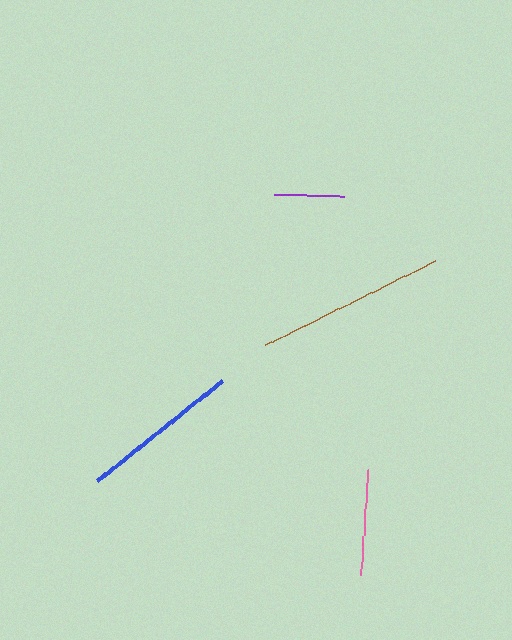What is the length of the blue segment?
The blue segment is approximately 161 pixels long.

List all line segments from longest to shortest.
From longest to shortest: brown, blue, pink, purple.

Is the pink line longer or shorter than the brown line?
The brown line is longer than the pink line.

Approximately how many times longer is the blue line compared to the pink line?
The blue line is approximately 1.5 times the length of the pink line.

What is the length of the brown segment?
The brown segment is approximately 189 pixels long.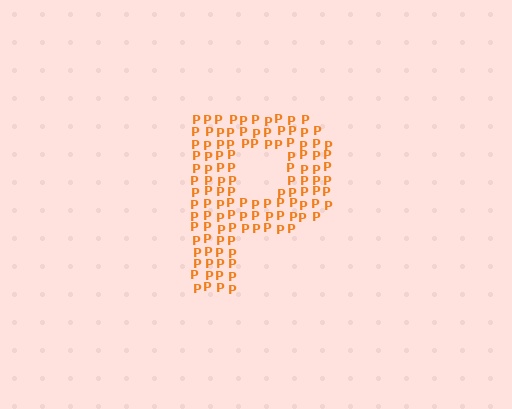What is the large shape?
The large shape is the letter P.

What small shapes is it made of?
It is made of small letter P's.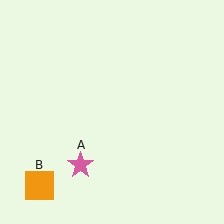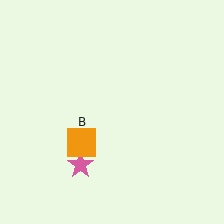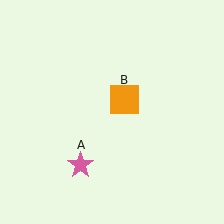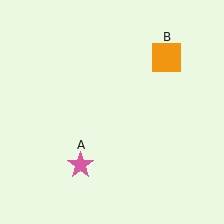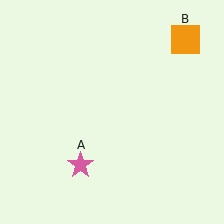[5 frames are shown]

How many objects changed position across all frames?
1 object changed position: orange square (object B).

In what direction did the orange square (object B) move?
The orange square (object B) moved up and to the right.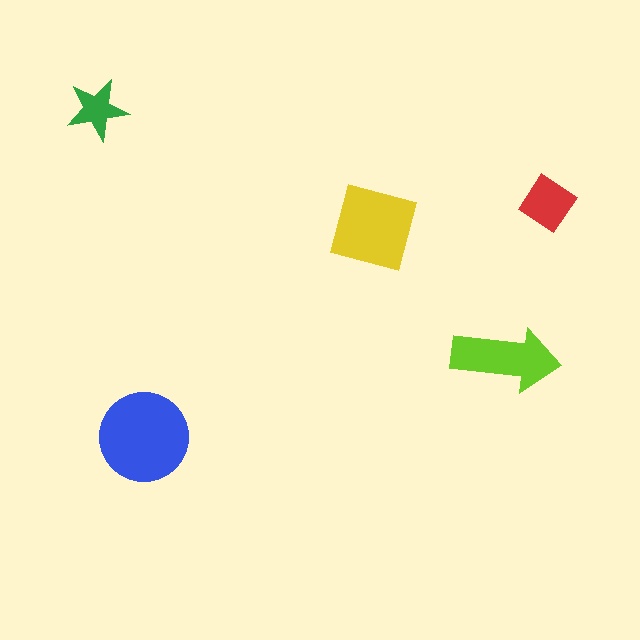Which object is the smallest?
The green star.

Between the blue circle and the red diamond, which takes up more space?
The blue circle.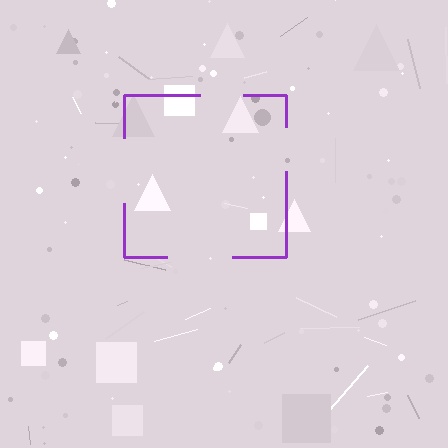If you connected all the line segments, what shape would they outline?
They would outline a square.